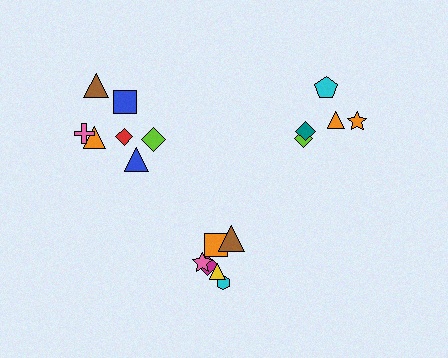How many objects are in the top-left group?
There are 7 objects.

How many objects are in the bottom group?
There are 6 objects.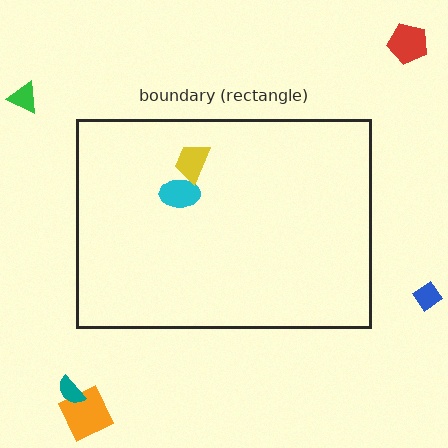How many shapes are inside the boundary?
2 inside, 5 outside.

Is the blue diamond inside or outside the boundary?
Outside.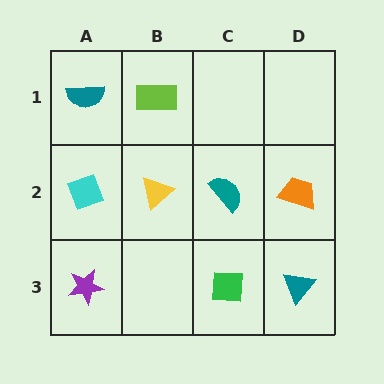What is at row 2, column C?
A teal semicircle.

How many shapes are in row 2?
4 shapes.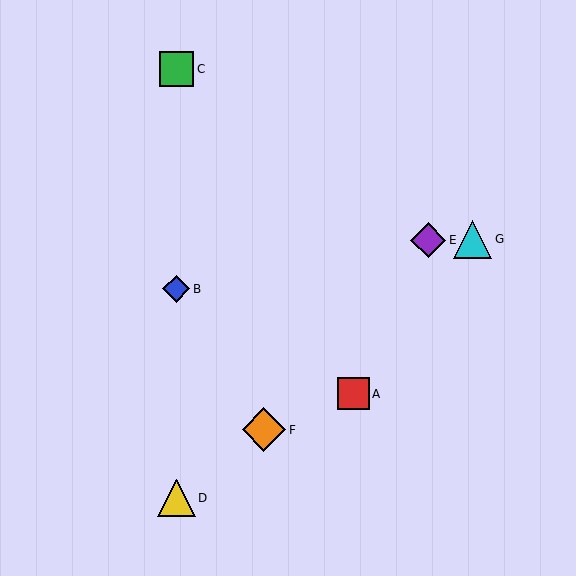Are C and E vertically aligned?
No, C is at x≈176 and E is at x≈428.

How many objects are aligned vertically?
3 objects (B, C, D) are aligned vertically.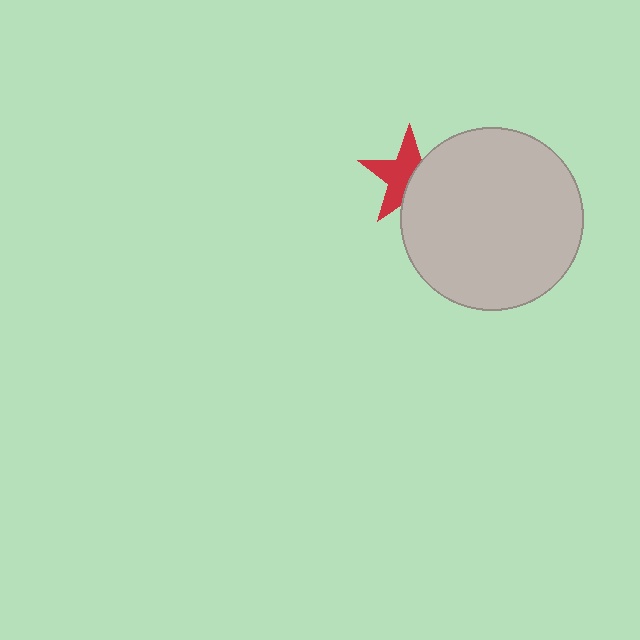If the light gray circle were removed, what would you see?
You would see the complete red star.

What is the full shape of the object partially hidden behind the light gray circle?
The partially hidden object is a red star.